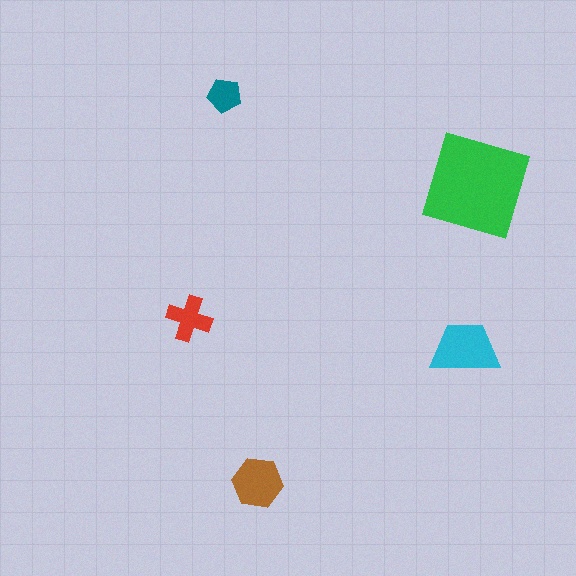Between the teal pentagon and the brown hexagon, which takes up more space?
The brown hexagon.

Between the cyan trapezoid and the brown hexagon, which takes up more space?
The cyan trapezoid.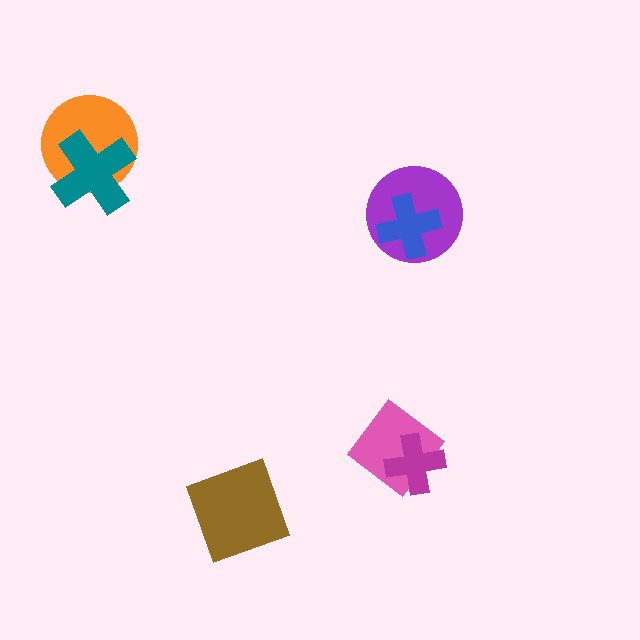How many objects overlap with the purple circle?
1 object overlaps with the purple circle.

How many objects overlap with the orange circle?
1 object overlaps with the orange circle.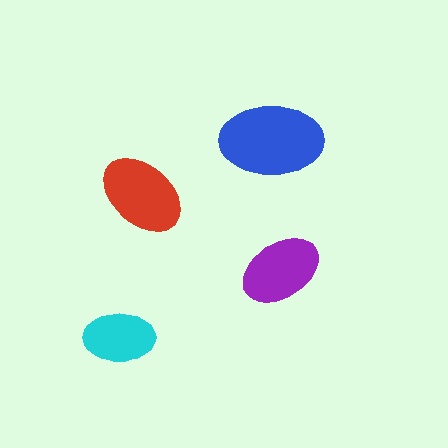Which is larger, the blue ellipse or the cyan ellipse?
The blue one.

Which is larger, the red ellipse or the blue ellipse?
The blue one.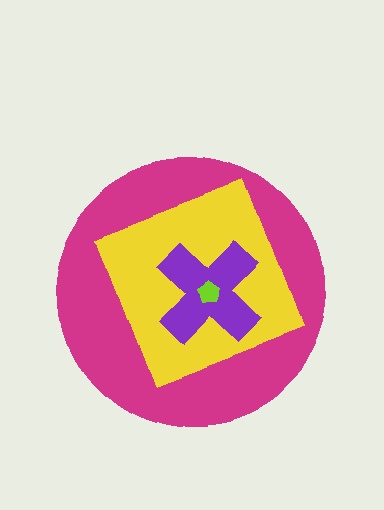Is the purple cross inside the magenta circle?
Yes.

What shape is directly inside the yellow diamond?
The purple cross.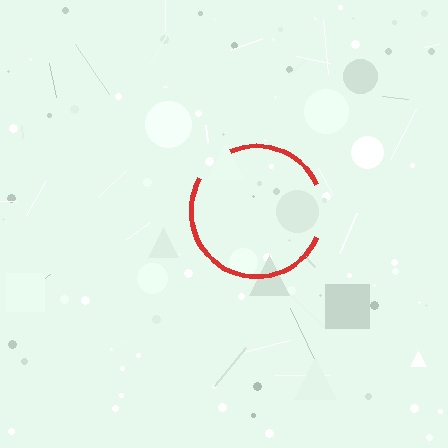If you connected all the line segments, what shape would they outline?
They would outline a circle.